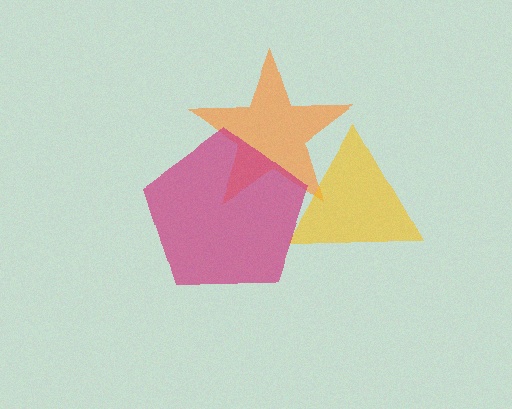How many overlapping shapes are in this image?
There are 3 overlapping shapes in the image.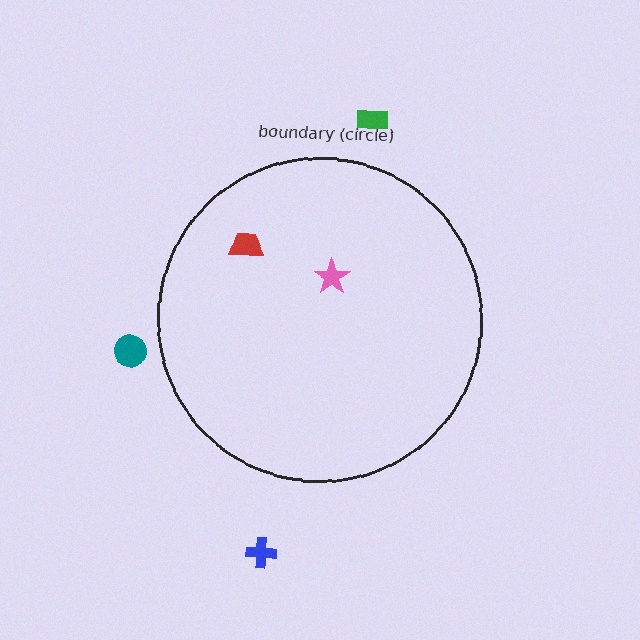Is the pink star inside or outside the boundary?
Inside.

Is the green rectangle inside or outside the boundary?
Outside.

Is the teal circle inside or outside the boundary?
Outside.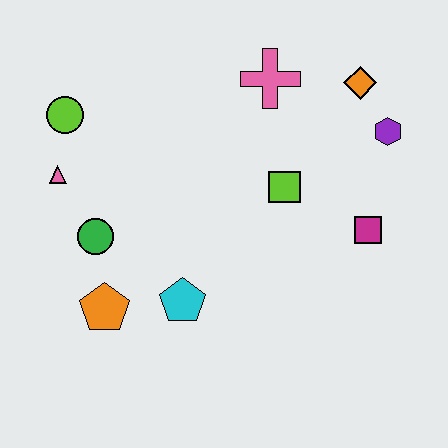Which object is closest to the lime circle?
The pink triangle is closest to the lime circle.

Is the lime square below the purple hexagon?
Yes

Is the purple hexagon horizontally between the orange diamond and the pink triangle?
No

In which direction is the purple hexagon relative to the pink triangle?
The purple hexagon is to the right of the pink triangle.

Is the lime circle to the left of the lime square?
Yes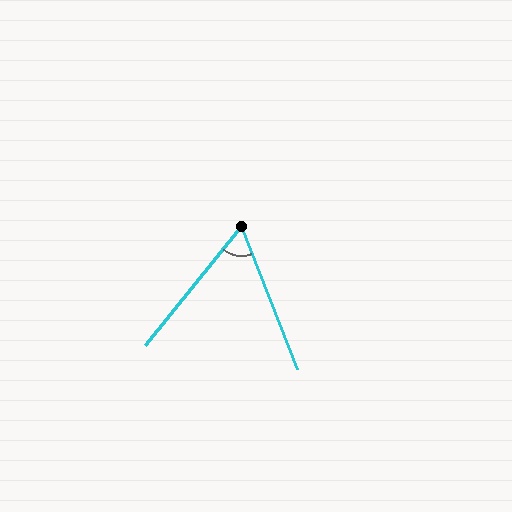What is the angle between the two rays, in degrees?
Approximately 61 degrees.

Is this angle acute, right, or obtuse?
It is acute.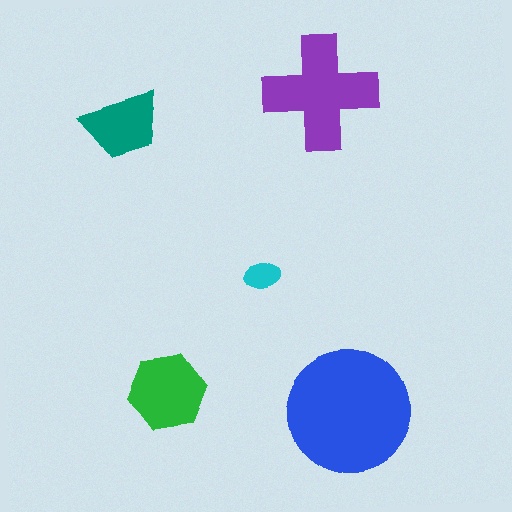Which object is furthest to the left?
The teal trapezoid is leftmost.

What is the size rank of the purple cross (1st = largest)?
2nd.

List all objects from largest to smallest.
The blue circle, the purple cross, the green hexagon, the teal trapezoid, the cyan ellipse.